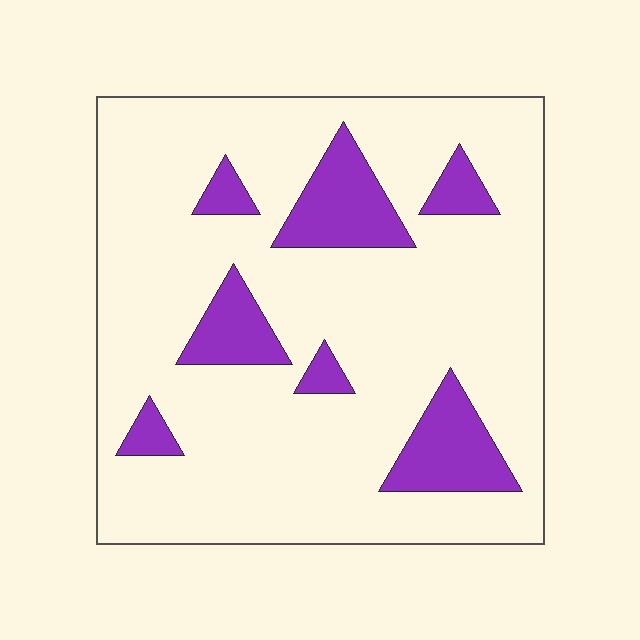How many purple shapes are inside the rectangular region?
7.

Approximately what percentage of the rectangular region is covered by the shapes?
Approximately 15%.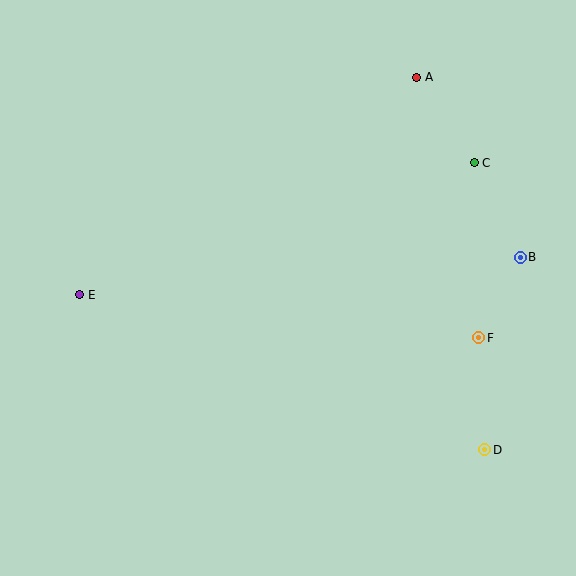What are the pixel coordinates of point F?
Point F is at (479, 338).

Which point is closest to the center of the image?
Point F at (479, 338) is closest to the center.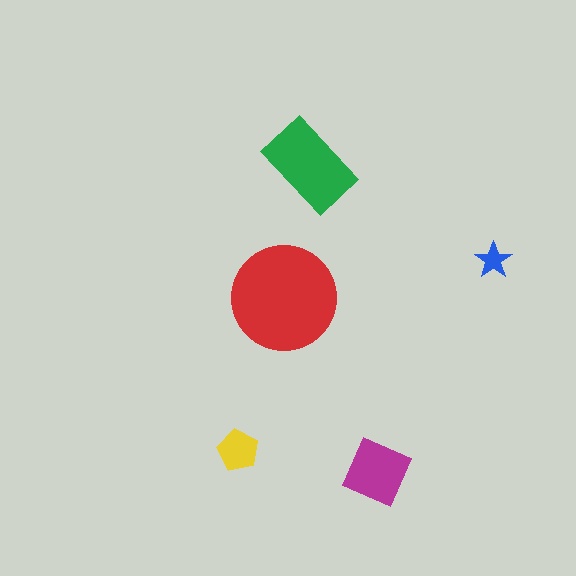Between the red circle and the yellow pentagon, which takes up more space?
The red circle.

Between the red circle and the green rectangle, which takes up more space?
The red circle.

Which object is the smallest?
The blue star.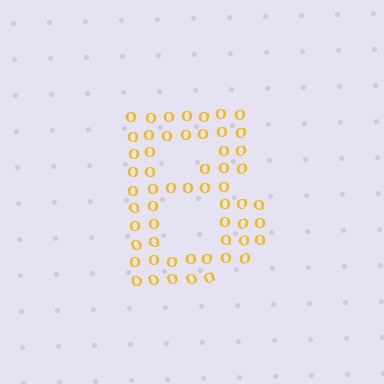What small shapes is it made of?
It is made of small letter O's.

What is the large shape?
The large shape is the letter B.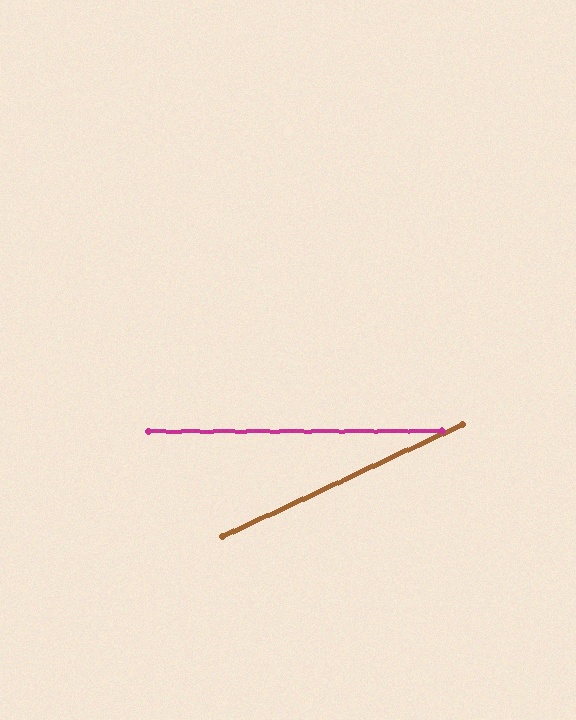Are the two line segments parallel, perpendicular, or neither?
Neither parallel nor perpendicular — they differ by about 25°.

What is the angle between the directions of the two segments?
Approximately 25 degrees.